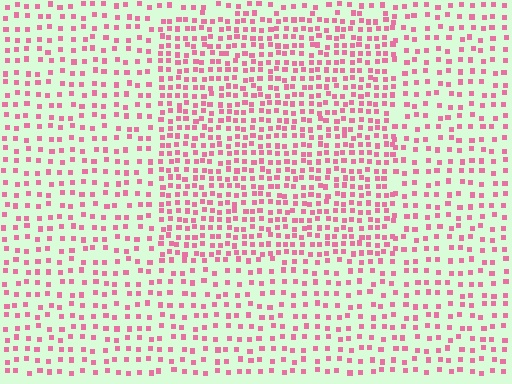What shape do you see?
I see a rectangle.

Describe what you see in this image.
The image contains small pink elements arranged at two different densities. A rectangle-shaped region is visible where the elements are more densely packed than the surrounding area.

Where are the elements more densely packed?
The elements are more densely packed inside the rectangle boundary.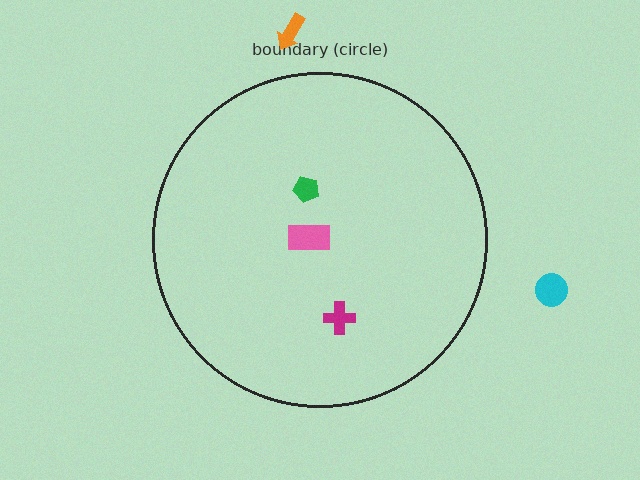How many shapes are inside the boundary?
3 inside, 2 outside.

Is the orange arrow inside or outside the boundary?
Outside.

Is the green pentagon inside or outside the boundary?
Inside.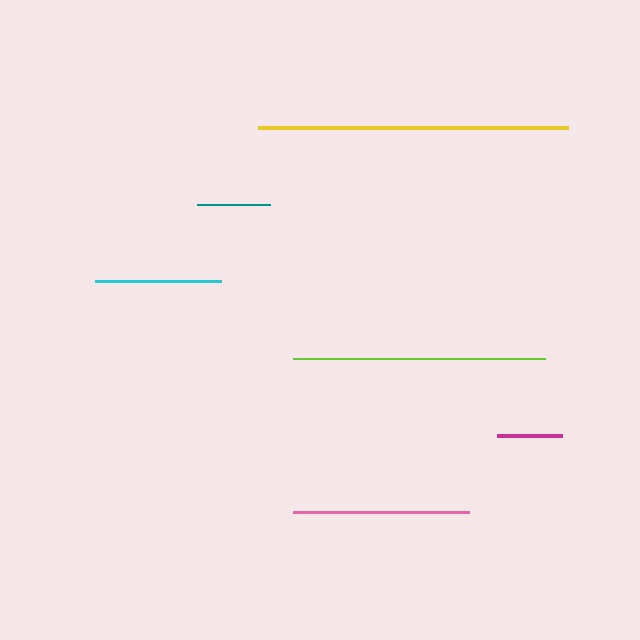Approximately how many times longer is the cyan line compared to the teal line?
The cyan line is approximately 1.7 times the length of the teal line.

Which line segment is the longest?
The yellow line is the longest at approximately 310 pixels.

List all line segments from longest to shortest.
From longest to shortest: yellow, lime, pink, cyan, teal, magenta.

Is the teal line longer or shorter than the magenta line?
The teal line is longer than the magenta line.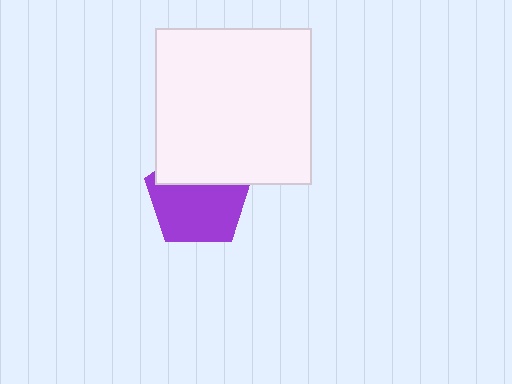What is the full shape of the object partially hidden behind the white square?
The partially hidden object is a purple pentagon.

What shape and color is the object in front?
The object in front is a white square.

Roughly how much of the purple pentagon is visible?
About half of it is visible (roughly 64%).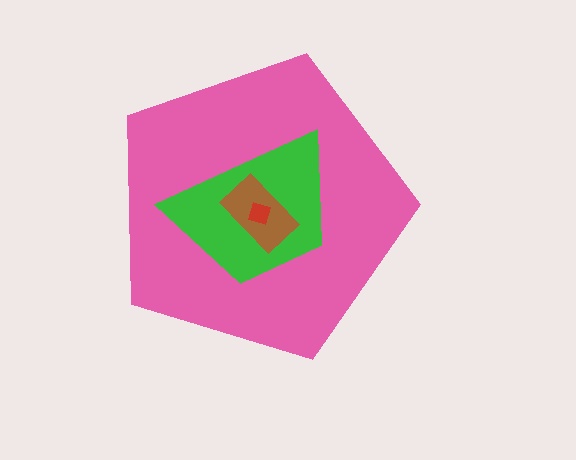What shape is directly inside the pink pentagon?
The green trapezoid.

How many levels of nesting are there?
4.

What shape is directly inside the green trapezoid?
The brown rectangle.